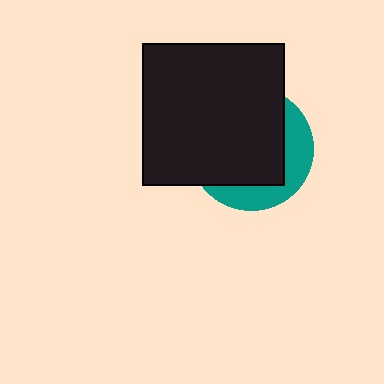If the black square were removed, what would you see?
You would see the complete teal circle.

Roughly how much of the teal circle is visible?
A small part of it is visible (roughly 31%).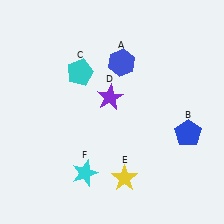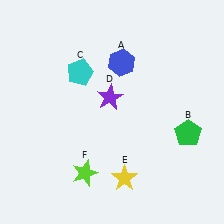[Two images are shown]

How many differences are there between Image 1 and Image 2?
There are 2 differences between the two images.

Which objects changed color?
B changed from blue to green. F changed from cyan to lime.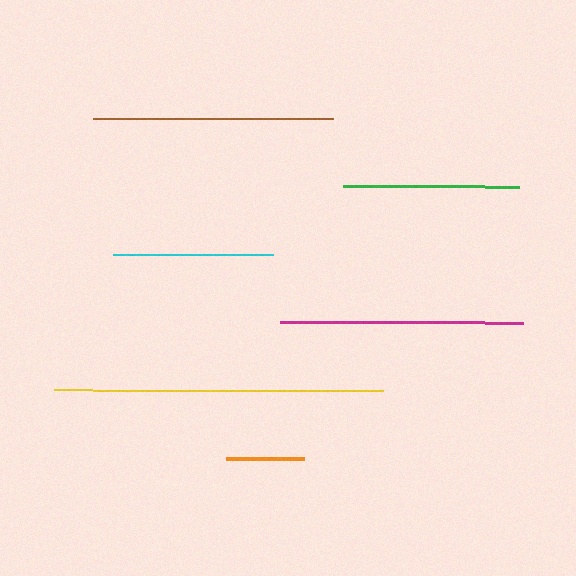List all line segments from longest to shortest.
From longest to shortest: yellow, magenta, brown, green, cyan, orange.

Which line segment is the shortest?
The orange line is the shortest at approximately 79 pixels.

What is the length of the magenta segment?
The magenta segment is approximately 243 pixels long.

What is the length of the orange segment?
The orange segment is approximately 79 pixels long.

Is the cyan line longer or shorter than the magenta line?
The magenta line is longer than the cyan line.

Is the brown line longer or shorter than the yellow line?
The yellow line is longer than the brown line.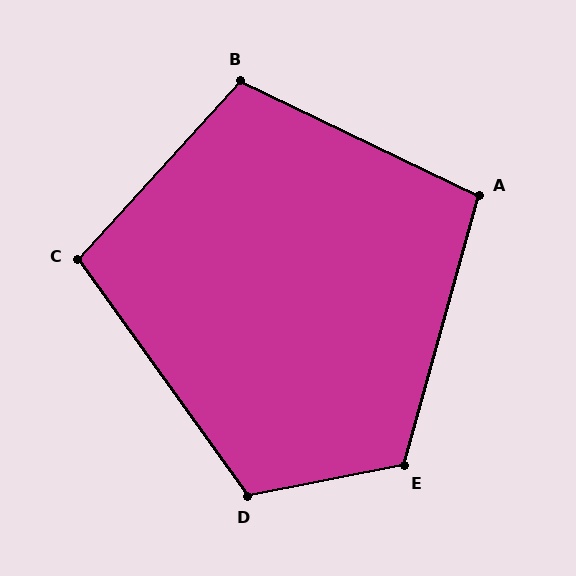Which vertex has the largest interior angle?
E, at approximately 117 degrees.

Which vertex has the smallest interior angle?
A, at approximately 100 degrees.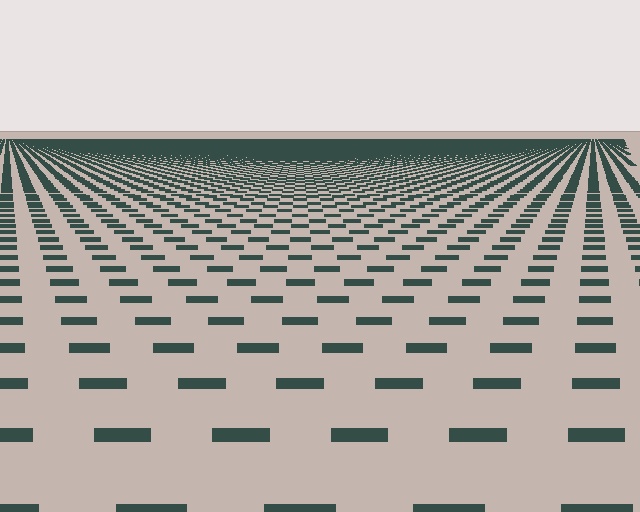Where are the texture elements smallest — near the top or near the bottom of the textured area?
Near the top.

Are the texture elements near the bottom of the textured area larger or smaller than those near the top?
Larger. Near the bottom, elements are closer to the viewer and appear at a bigger on-screen size.